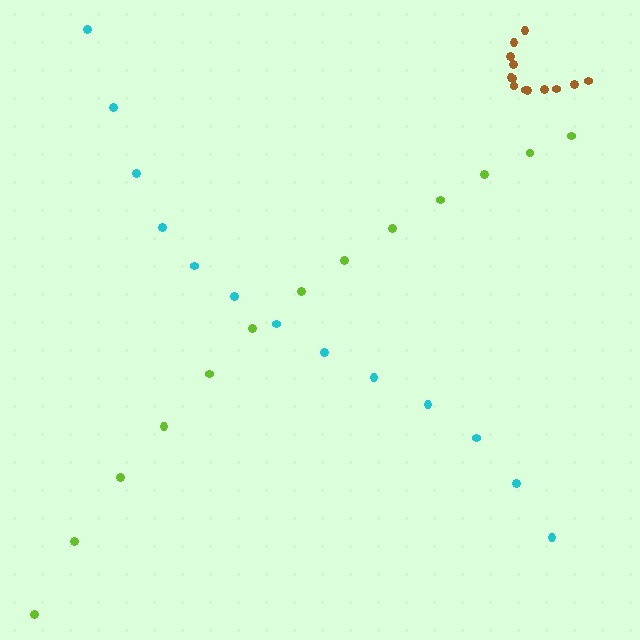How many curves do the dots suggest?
There are 3 distinct paths.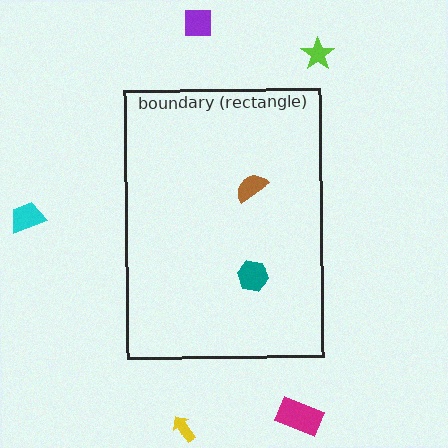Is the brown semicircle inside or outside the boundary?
Inside.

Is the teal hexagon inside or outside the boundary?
Inside.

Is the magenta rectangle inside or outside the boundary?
Outside.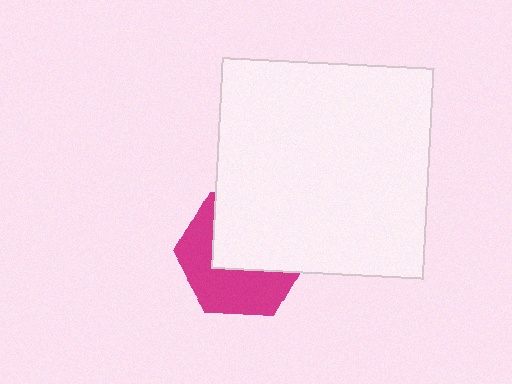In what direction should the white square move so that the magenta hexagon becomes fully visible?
The white square should move up. That is the shortest direction to clear the overlap and leave the magenta hexagon fully visible.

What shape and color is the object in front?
The object in front is a white square.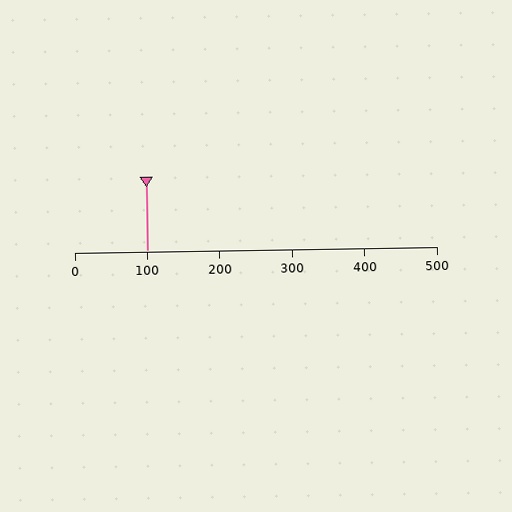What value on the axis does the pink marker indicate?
The marker indicates approximately 100.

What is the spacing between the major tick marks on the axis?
The major ticks are spaced 100 apart.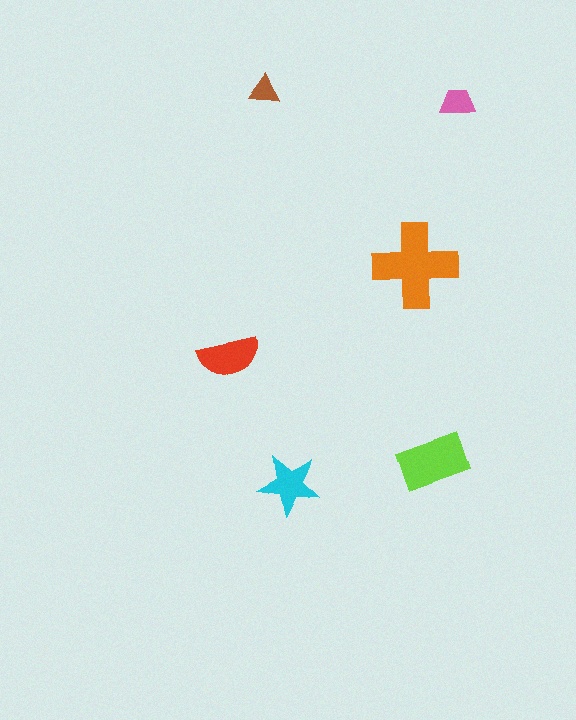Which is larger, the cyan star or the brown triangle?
The cyan star.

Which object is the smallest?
The brown triangle.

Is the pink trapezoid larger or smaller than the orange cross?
Smaller.